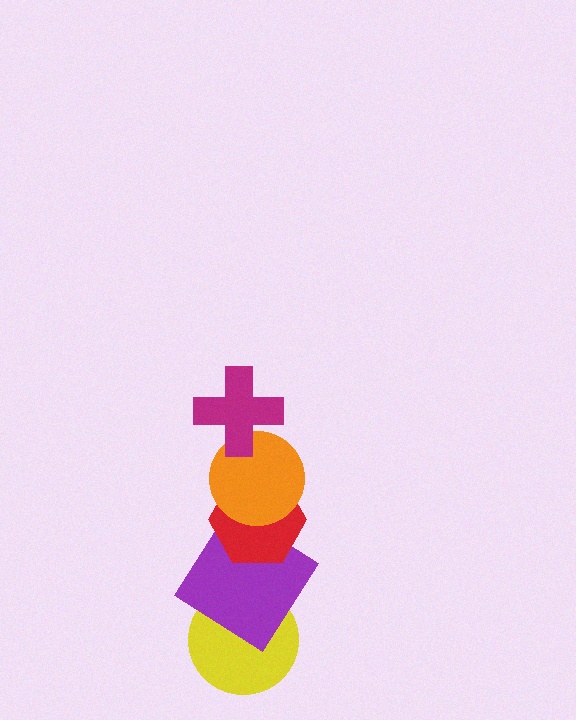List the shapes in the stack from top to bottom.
From top to bottom: the magenta cross, the orange circle, the red hexagon, the purple diamond, the yellow circle.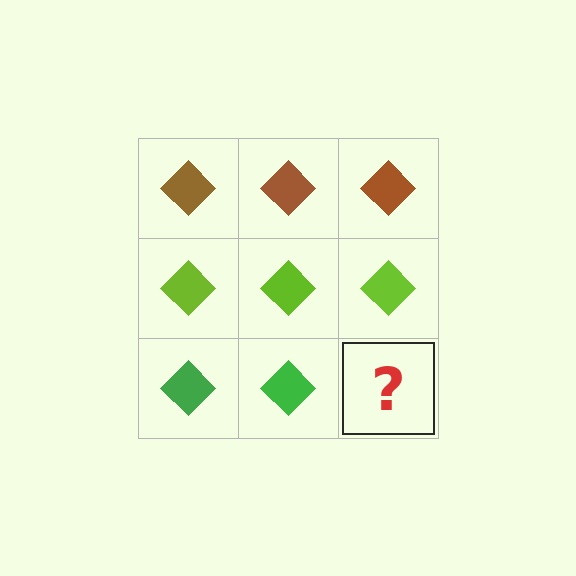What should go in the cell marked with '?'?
The missing cell should contain a green diamond.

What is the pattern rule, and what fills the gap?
The rule is that each row has a consistent color. The gap should be filled with a green diamond.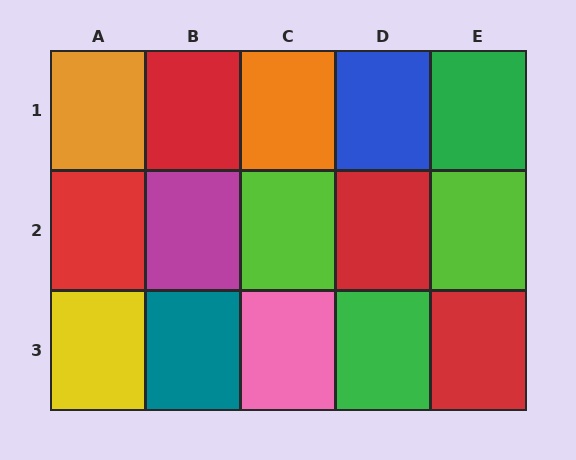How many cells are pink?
1 cell is pink.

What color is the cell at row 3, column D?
Green.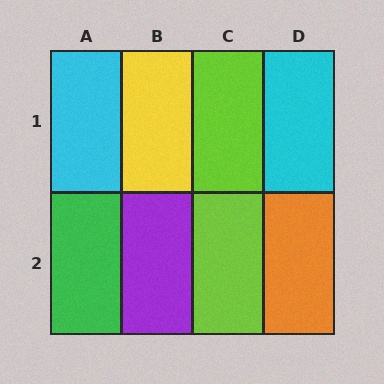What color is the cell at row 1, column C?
Lime.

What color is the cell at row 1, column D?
Cyan.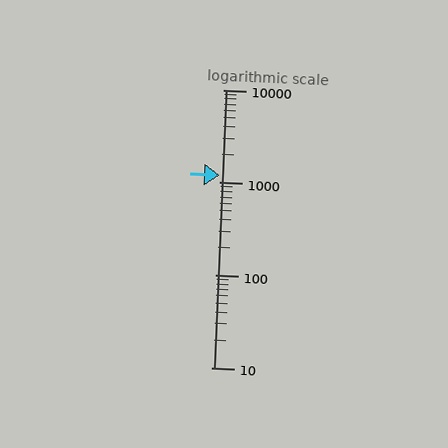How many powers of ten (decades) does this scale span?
The scale spans 3 decades, from 10 to 10000.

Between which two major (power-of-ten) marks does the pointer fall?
The pointer is between 1000 and 10000.